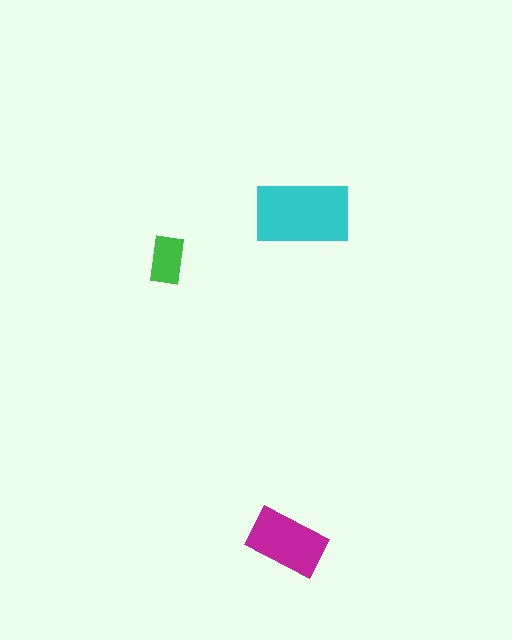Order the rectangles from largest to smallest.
the cyan one, the magenta one, the green one.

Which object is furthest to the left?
The green rectangle is leftmost.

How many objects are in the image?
There are 3 objects in the image.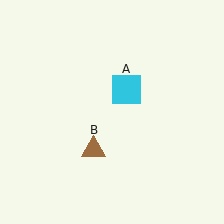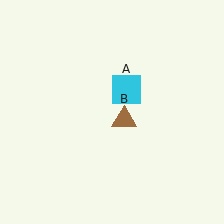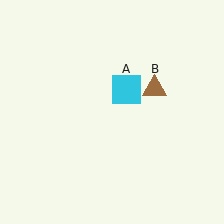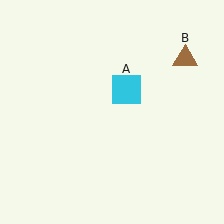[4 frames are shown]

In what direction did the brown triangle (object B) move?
The brown triangle (object B) moved up and to the right.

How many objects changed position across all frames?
1 object changed position: brown triangle (object B).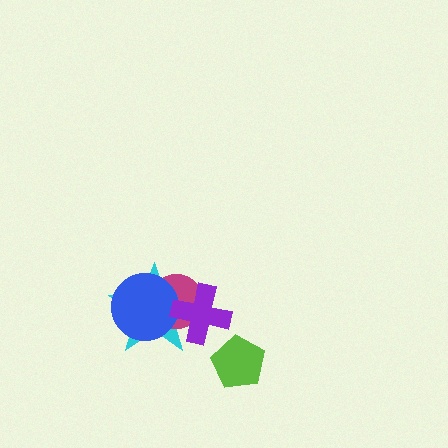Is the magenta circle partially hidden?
Yes, it is partially covered by another shape.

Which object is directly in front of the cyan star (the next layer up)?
The magenta circle is directly in front of the cyan star.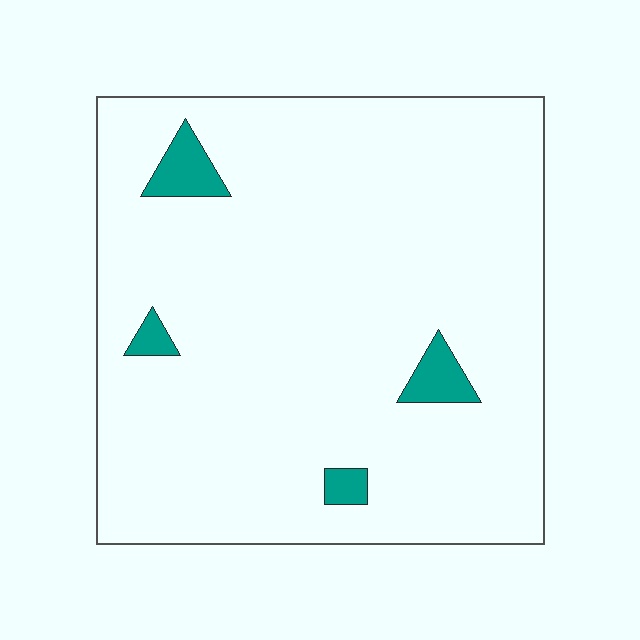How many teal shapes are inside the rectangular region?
4.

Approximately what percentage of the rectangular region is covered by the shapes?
Approximately 5%.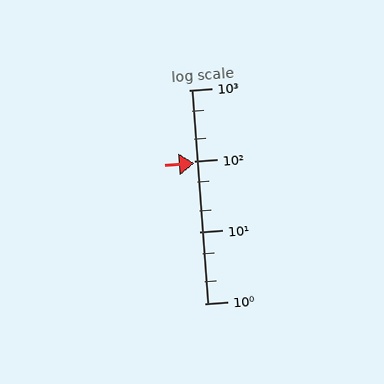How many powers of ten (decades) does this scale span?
The scale spans 3 decades, from 1 to 1000.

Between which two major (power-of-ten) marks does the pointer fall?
The pointer is between 10 and 100.